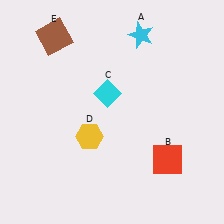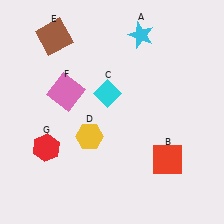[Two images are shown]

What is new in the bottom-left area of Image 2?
A red hexagon (G) was added in the bottom-left area of Image 2.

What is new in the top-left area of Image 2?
A pink square (F) was added in the top-left area of Image 2.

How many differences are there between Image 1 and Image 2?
There are 2 differences between the two images.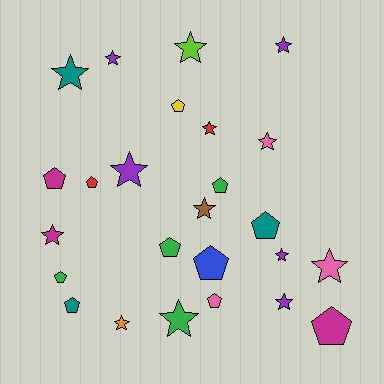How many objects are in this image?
There are 25 objects.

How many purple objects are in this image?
There are 5 purple objects.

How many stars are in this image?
There are 14 stars.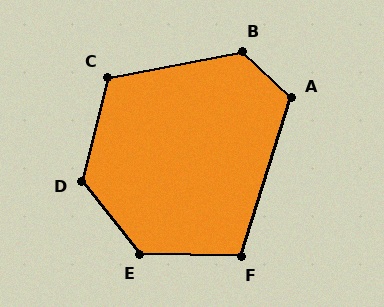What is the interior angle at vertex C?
Approximately 115 degrees (obtuse).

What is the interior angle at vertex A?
Approximately 116 degrees (obtuse).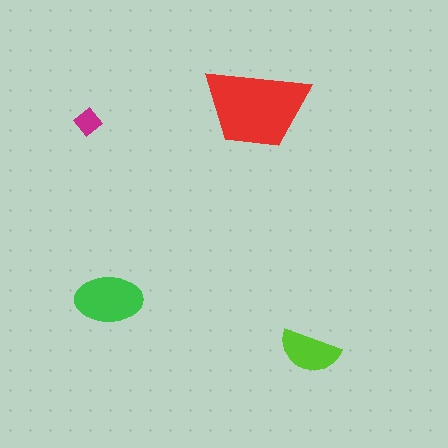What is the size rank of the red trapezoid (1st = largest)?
1st.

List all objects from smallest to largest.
The magenta diamond, the lime semicircle, the green ellipse, the red trapezoid.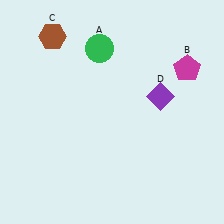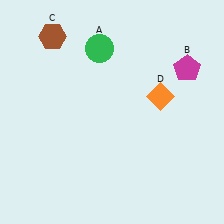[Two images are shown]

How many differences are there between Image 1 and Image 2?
There is 1 difference between the two images.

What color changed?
The diamond (D) changed from purple in Image 1 to orange in Image 2.